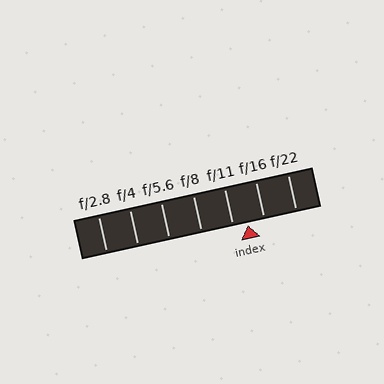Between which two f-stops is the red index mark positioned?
The index mark is between f/11 and f/16.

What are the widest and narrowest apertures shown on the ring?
The widest aperture shown is f/2.8 and the narrowest is f/22.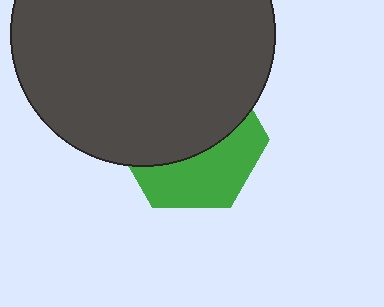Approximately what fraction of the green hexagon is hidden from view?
Roughly 59% of the green hexagon is hidden behind the dark gray circle.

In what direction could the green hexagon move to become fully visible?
The green hexagon could move down. That would shift it out from behind the dark gray circle entirely.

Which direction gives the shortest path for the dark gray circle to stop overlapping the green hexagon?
Moving up gives the shortest separation.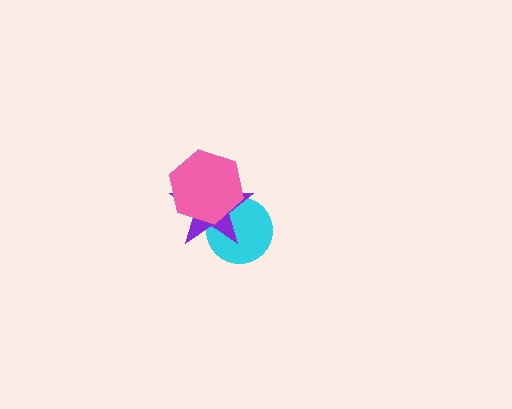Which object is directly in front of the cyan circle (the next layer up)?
The purple star is directly in front of the cyan circle.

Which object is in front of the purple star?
The pink hexagon is in front of the purple star.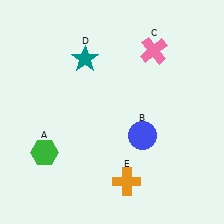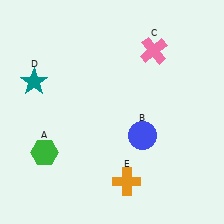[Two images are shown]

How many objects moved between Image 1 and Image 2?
1 object moved between the two images.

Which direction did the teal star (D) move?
The teal star (D) moved left.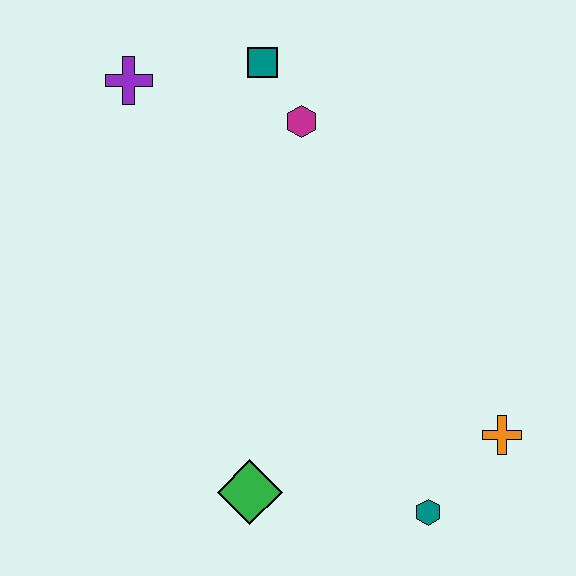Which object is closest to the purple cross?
The teal square is closest to the purple cross.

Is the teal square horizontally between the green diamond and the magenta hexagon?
Yes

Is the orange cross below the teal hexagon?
No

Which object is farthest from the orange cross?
The purple cross is farthest from the orange cross.